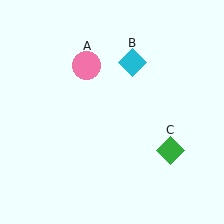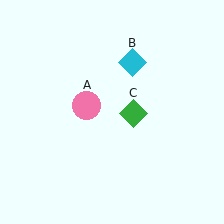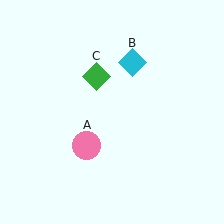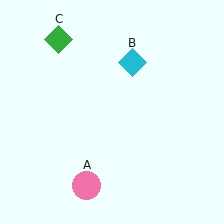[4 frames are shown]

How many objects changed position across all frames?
2 objects changed position: pink circle (object A), green diamond (object C).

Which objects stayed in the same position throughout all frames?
Cyan diamond (object B) remained stationary.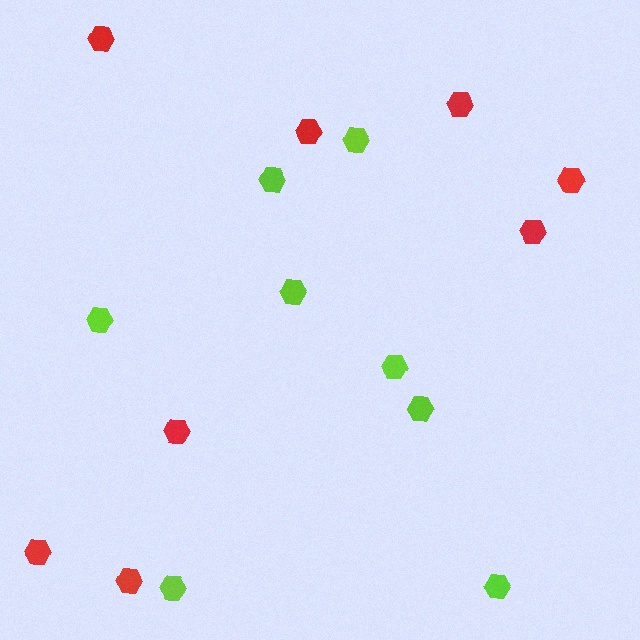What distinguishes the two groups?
There are 2 groups: one group of red hexagons (8) and one group of lime hexagons (8).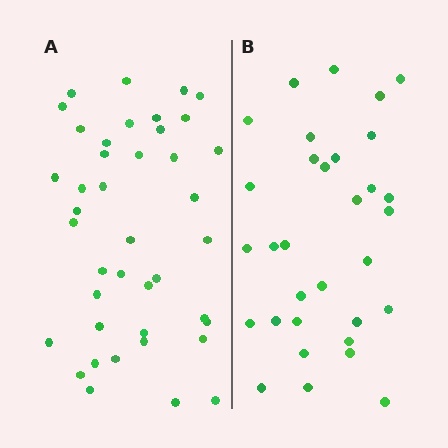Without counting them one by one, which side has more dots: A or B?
Region A (the left region) has more dots.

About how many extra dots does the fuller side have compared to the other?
Region A has roughly 8 or so more dots than region B.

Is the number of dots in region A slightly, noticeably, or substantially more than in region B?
Region A has noticeably more, but not dramatically so. The ratio is roughly 1.3 to 1.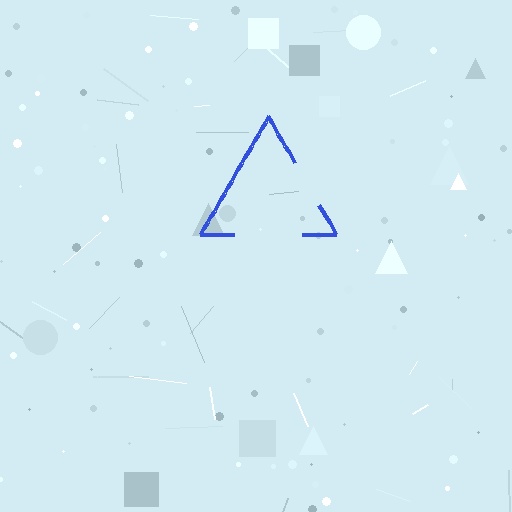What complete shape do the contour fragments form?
The contour fragments form a triangle.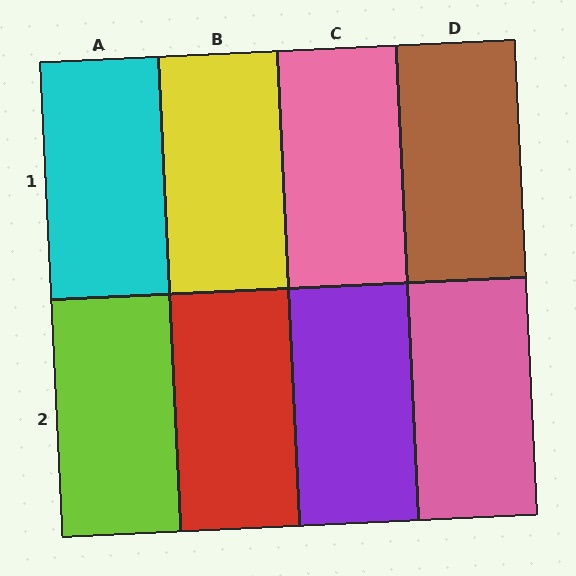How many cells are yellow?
1 cell is yellow.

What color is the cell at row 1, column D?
Brown.